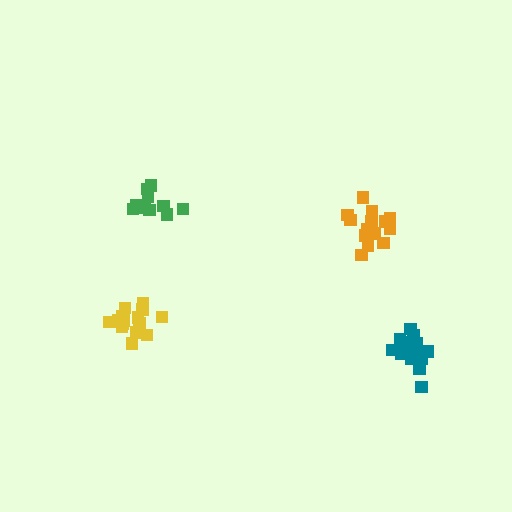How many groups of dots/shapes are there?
There are 4 groups.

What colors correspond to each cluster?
The clusters are colored: teal, yellow, orange, green.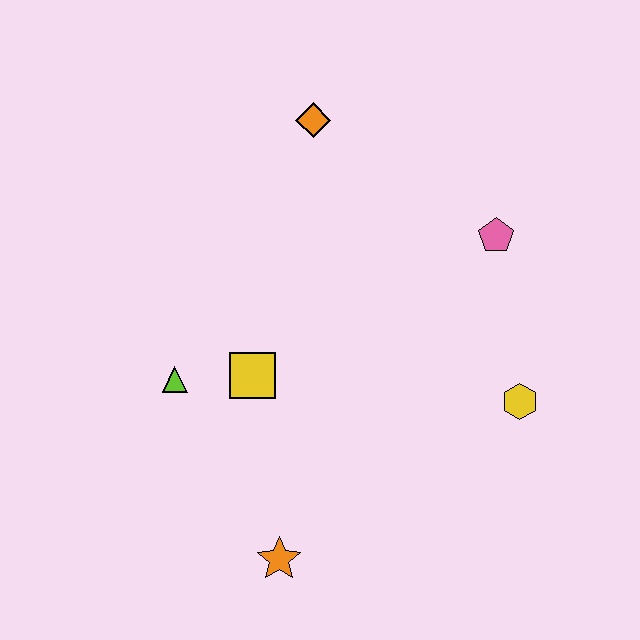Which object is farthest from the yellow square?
The pink pentagon is farthest from the yellow square.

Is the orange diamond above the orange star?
Yes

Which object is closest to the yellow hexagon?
The pink pentagon is closest to the yellow hexagon.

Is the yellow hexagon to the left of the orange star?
No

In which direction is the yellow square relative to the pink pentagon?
The yellow square is to the left of the pink pentagon.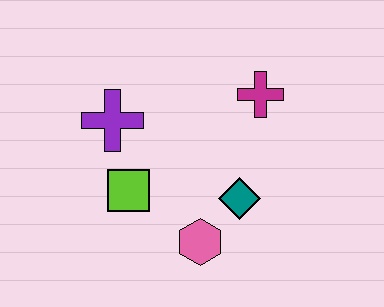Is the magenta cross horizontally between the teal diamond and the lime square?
No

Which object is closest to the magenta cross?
The teal diamond is closest to the magenta cross.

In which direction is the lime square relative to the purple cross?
The lime square is below the purple cross.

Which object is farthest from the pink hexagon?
The magenta cross is farthest from the pink hexagon.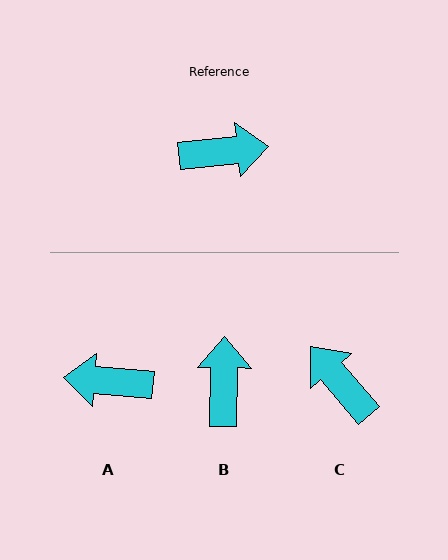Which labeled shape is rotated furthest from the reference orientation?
A, about 169 degrees away.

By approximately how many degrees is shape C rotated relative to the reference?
Approximately 124 degrees counter-clockwise.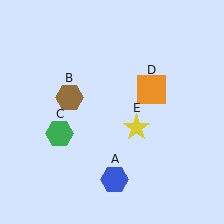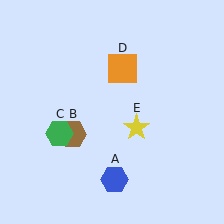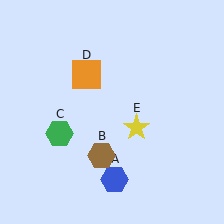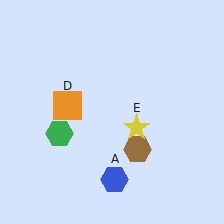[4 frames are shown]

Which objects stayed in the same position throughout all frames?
Blue hexagon (object A) and green hexagon (object C) and yellow star (object E) remained stationary.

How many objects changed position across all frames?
2 objects changed position: brown hexagon (object B), orange square (object D).